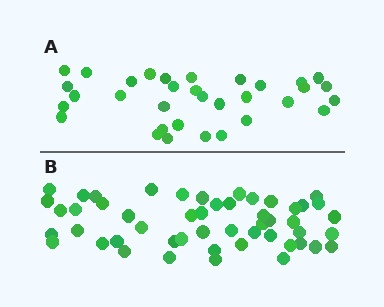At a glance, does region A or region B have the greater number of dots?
Region B (the bottom region) has more dots.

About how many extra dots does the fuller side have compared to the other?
Region B has approximately 20 more dots than region A.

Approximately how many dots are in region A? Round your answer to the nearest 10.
About 30 dots. (The exact count is 33, which rounds to 30.)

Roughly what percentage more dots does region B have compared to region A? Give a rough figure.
About 55% more.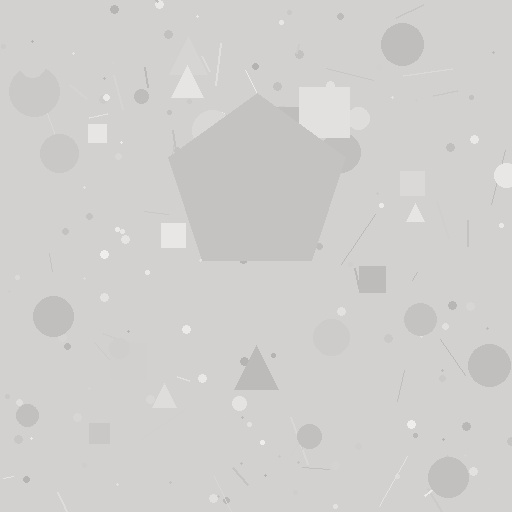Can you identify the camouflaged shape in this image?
The camouflaged shape is a pentagon.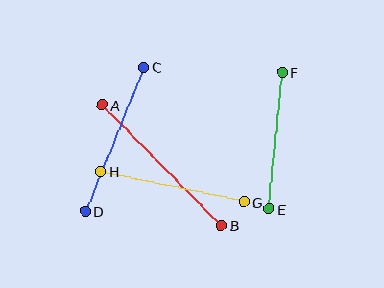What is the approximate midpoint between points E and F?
The midpoint is at approximately (276, 141) pixels.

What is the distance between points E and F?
The distance is approximately 137 pixels.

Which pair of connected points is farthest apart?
Points A and B are farthest apart.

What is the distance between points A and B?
The distance is approximately 170 pixels.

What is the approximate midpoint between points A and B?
The midpoint is at approximately (162, 165) pixels.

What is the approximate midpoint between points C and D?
The midpoint is at approximately (114, 139) pixels.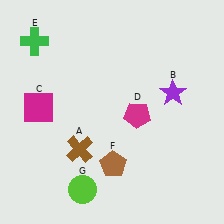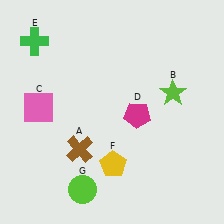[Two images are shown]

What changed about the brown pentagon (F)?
In Image 1, F is brown. In Image 2, it changed to yellow.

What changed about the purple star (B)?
In Image 1, B is purple. In Image 2, it changed to lime.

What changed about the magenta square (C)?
In Image 1, C is magenta. In Image 2, it changed to pink.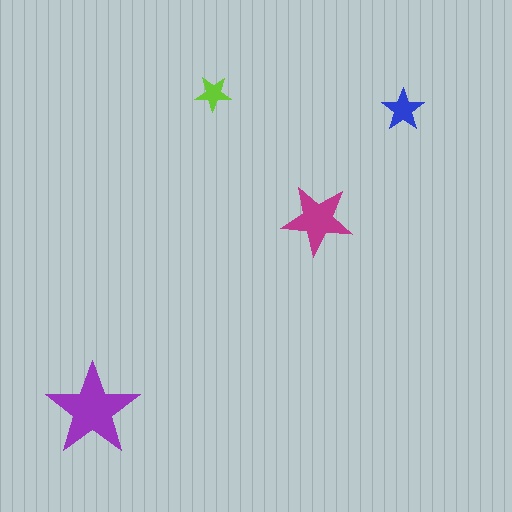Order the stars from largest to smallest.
the purple one, the magenta one, the blue one, the lime one.